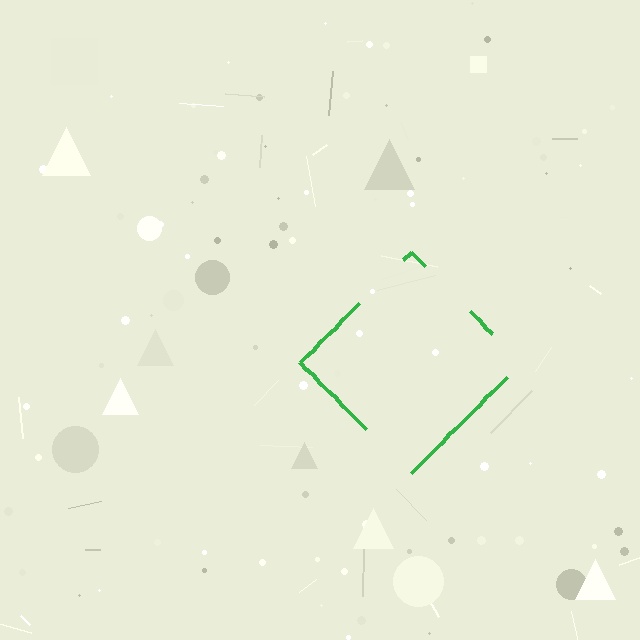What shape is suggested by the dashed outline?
The dashed outline suggests a diamond.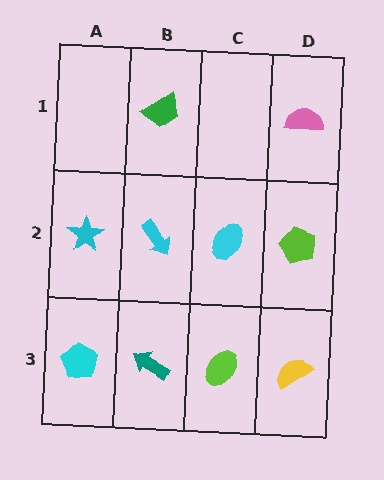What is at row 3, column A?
A cyan pentagon.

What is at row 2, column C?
A cyan ellipse.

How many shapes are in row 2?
4 shapes.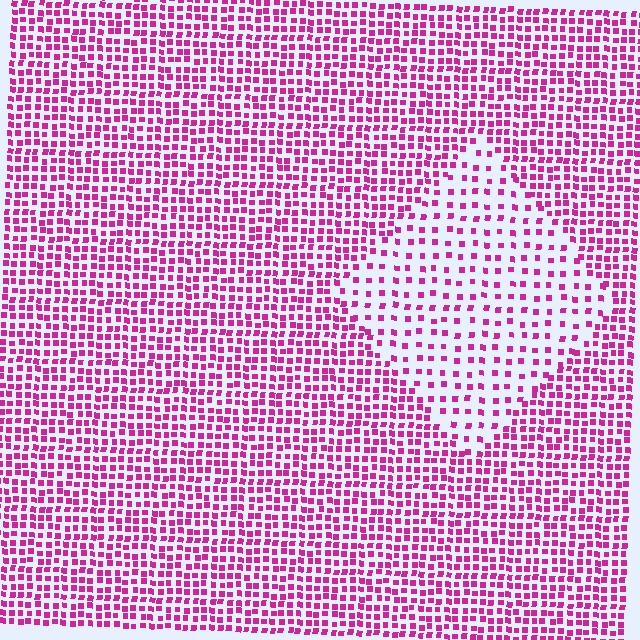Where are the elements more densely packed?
The elements are more densely packed outside the diamond boundary.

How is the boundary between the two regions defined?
The boundary is defined by a change in element density (approximately 2.2x ratio). All elements are the same color, size, and shape.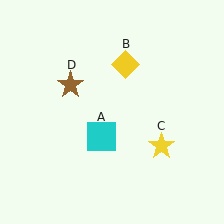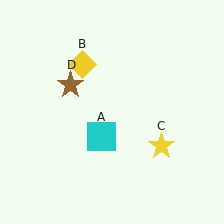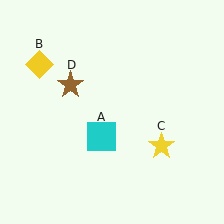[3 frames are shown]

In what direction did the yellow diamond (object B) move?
The yellow diamond (object B) moved left.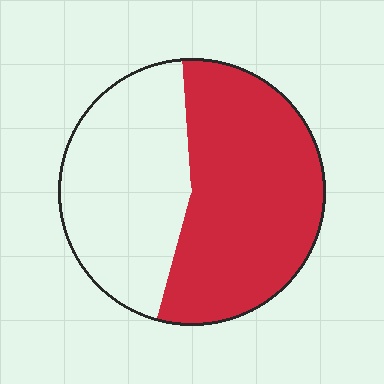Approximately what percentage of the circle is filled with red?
Approximately 55%.